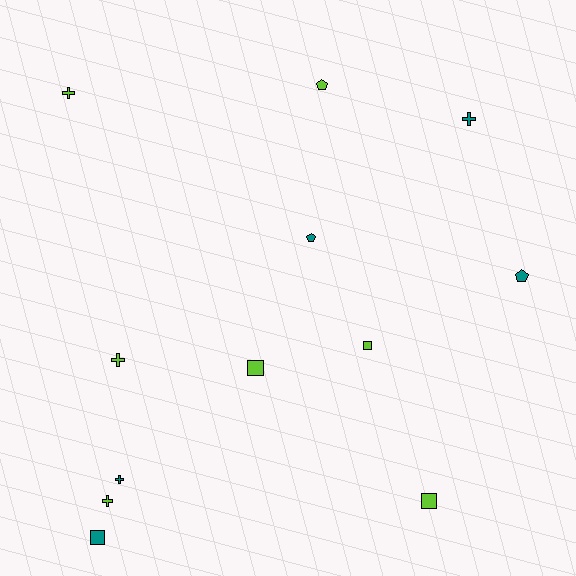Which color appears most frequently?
Lime, with 7 objects.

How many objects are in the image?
There are 12 objects.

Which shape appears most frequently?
Cross, with 5 objects.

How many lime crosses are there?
There are 3 lime crosses.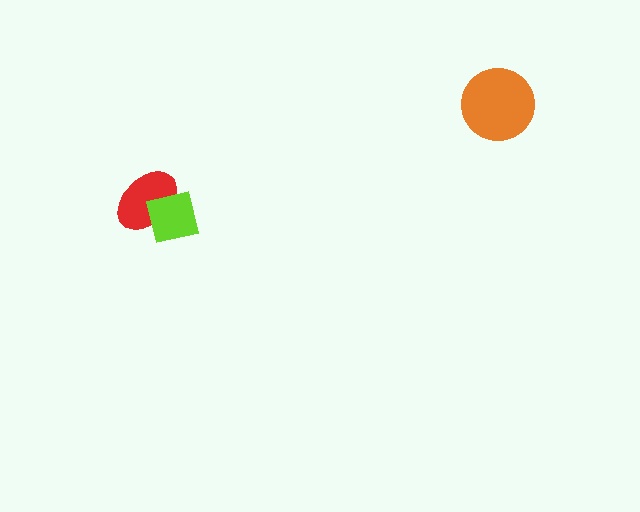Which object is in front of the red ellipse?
The lime square is in front of the red ellipse.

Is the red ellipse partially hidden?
Yes, it is partially covered by another shape.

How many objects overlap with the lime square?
1 object overlaps with the lime square.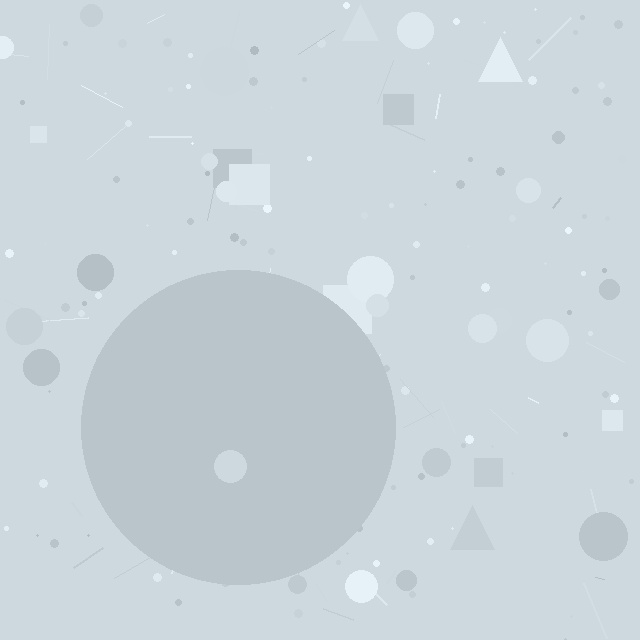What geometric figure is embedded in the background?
A circle is embedded in the background.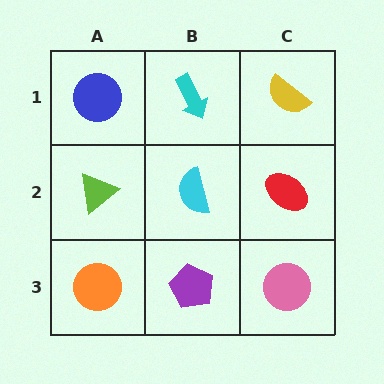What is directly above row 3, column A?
A lime triangle.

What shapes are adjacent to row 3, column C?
A red ellipse (row 2, column C), a purple pentagon (row 3, column B).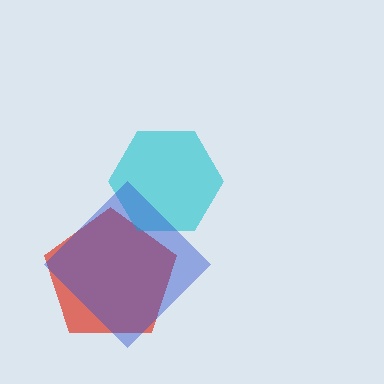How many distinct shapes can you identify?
There are 3 distinct shapes: a red pentagon, a cyan hexagon, a blue diamond.